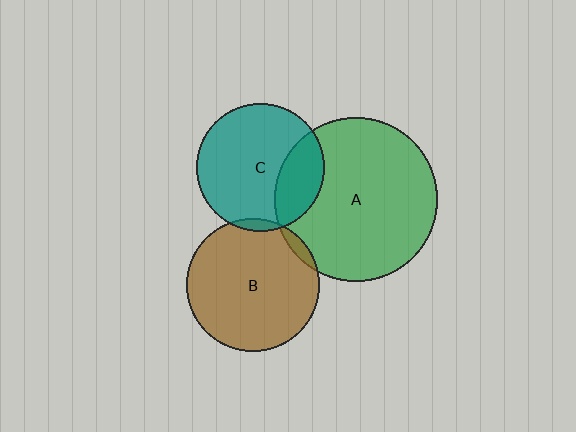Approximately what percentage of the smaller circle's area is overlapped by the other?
Approximately 25%.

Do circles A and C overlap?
Yes.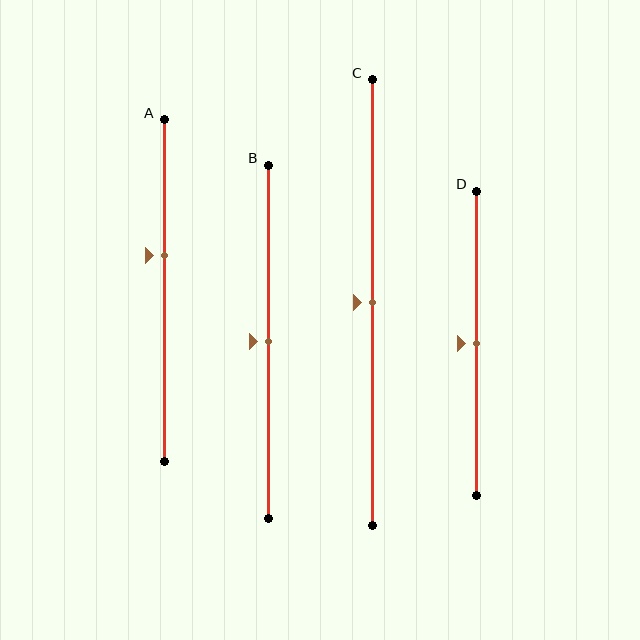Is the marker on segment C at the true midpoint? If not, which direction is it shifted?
Yes, the marker on segment C is at the true midpoint.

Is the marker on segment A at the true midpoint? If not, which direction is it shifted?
No, the marker on segment A is shifted upward by about 10% of the segment length.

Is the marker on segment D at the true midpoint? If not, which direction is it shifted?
Yes, the marker on segment D is at the true midpoint.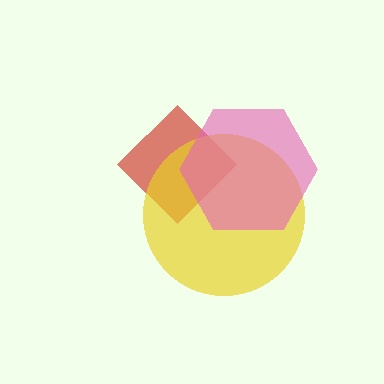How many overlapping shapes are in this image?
There are 3 overlapping shapes in the image.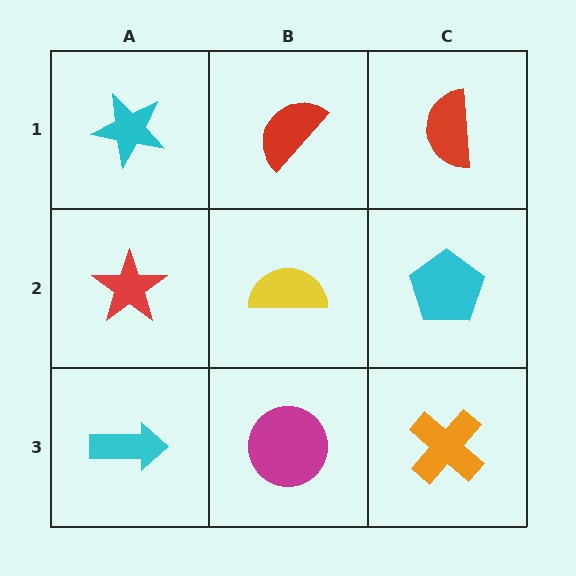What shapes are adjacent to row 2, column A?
A cyan star (row 1, column A), a cyan arrow (row 3, column A), a yellow semicircle (row 2, column B).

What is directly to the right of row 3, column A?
A magenta circle.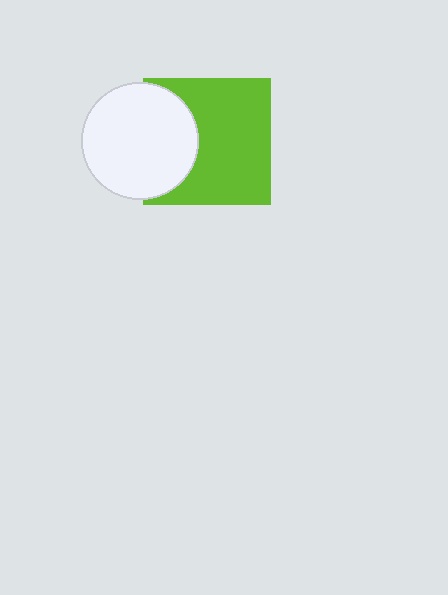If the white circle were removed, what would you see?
You would see the complete lime square.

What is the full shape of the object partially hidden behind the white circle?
The partially hidden object is a lime square.